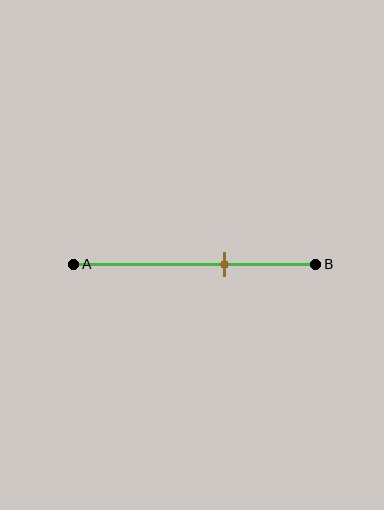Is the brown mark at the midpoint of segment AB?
No, the mark is at about 65% from A, not at the 50% midpoint.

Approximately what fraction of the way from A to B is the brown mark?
The brown mark is approximately 65% of the way from A to B.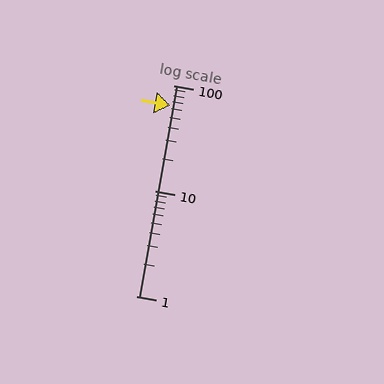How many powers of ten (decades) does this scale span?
The scale spans 2 decades, from 1 to 100.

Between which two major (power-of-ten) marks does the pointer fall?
The pointer is between 10 and 100.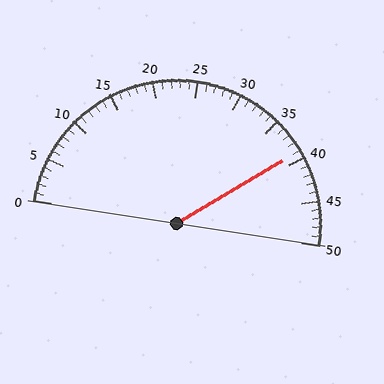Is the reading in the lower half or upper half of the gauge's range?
The reading is in the upper half of the range (0 to 50).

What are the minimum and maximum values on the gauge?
The gauge ranges from 0 to 50.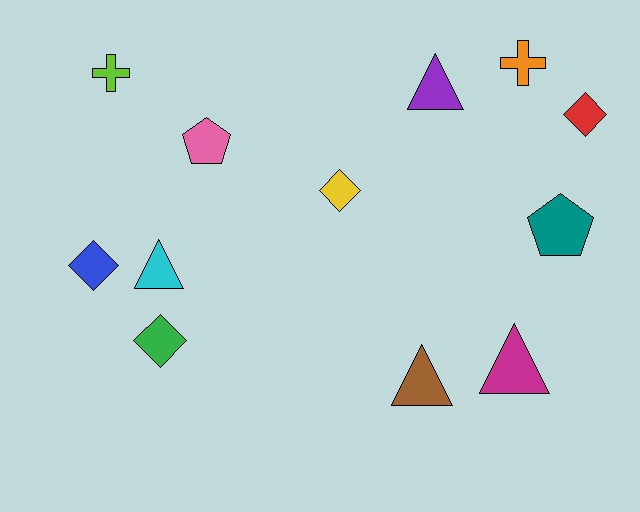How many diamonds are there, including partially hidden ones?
There are 4 diamonds.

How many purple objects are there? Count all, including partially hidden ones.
There is 1 purple object.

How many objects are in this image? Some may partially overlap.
There are 12 objects.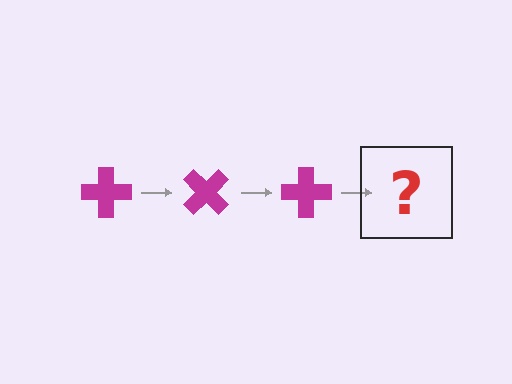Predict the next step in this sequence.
The next step is a magenta cross rotated 135 degrees.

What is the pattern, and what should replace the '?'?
The pattern is that the cross rotates 45 degrees each step. The '?' should be a magenta cross rotated 135 degrees.